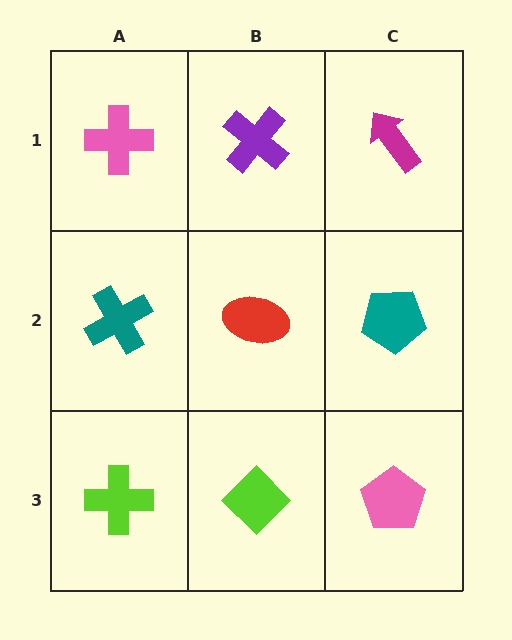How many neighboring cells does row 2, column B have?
4.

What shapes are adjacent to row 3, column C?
A teal pentagon (row 2, column C), a lime diamond (row 3, column B).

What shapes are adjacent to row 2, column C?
A magenta arrow (row 1, column C), a pink pentagon (row 3, column C), a red ellipse (row 2, column B).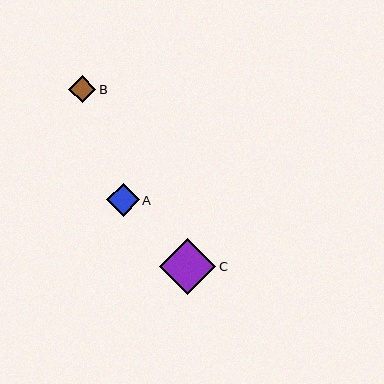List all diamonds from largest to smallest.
From largest to smallest: C, A, B.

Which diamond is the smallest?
Diamond B is the smallest with a size of approximately 27 pixels.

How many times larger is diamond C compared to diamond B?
Diamond C is approximately 2.1 times the size of diamond B.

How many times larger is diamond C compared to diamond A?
Diamond C is approximately 1.7 times the size of diamond A.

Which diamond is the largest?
Diamond C is the largest with a size of approximately 56 pixels.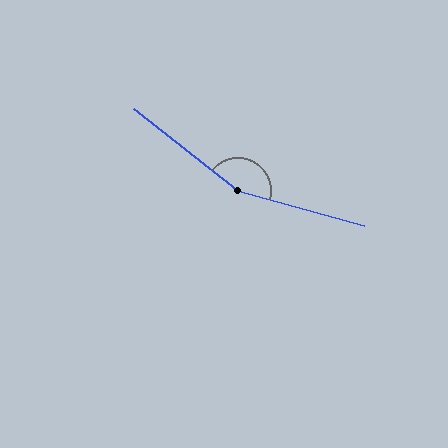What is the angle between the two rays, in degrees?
Approximately 157 degrees.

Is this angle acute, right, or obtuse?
It is obtuse.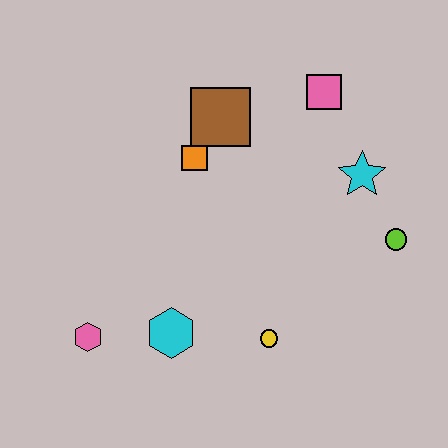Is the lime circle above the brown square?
No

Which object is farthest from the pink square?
The pink hexagon is farthest from the pink square.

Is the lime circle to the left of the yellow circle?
No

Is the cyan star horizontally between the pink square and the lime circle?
Yes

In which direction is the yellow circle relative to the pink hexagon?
The yellow circle is to the right of the pink hexagon.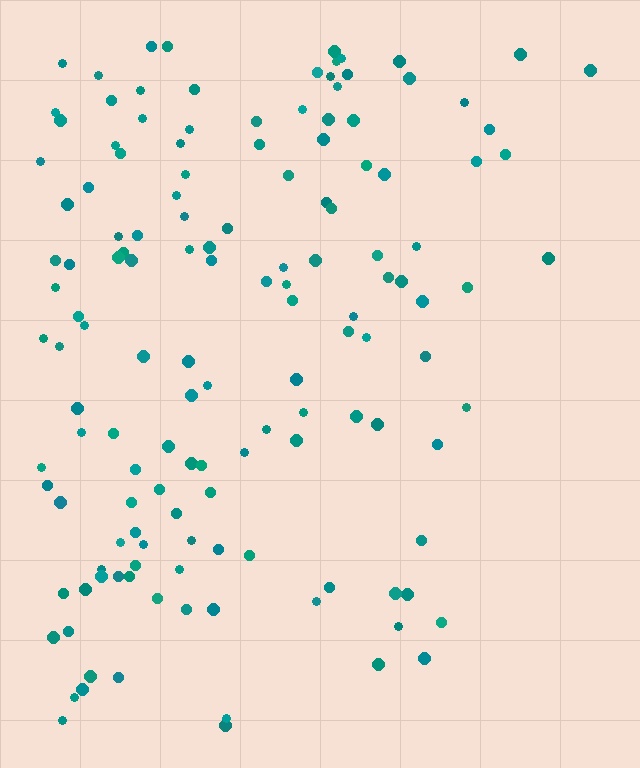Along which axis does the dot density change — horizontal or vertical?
Horizontal.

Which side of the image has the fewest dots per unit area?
The right.